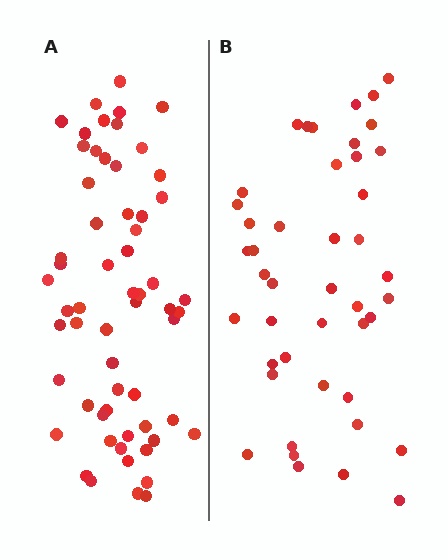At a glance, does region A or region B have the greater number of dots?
Region A (the left region) has more dots.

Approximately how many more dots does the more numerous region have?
Region A has approximately 15 more dots than region B.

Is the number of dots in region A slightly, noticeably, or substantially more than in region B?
Region A has noticeably more, but not dramatically so. The ratio is roughly 1.4 to 1.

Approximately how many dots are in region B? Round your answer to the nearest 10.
About 40 dots. (The exact count is 44, which rounds to 40.)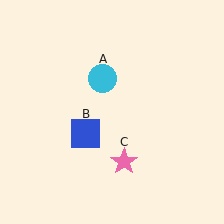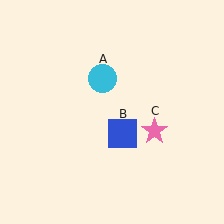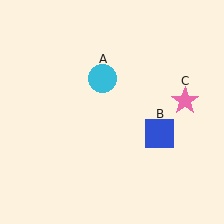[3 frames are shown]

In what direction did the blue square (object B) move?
The blue square (object B) moved right.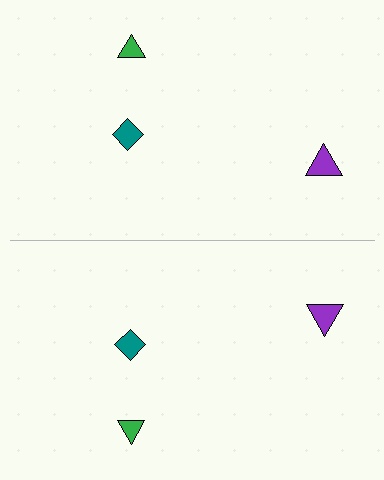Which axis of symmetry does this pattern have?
The pattern has a horizontal axis of symmetry running through the center of the image.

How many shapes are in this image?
There are 6 shapes in this image.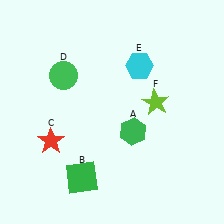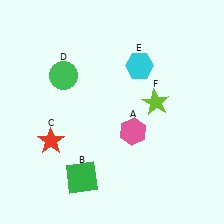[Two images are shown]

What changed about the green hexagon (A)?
In Image 1, A is green. In Image 2, it changed to pink.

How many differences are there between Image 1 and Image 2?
There is 1 difference between the two images.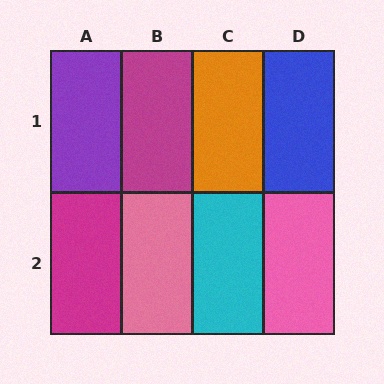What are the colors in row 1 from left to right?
Purple, magenta, orange, blue.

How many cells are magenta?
2 cells are magenta.